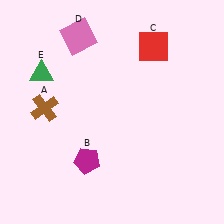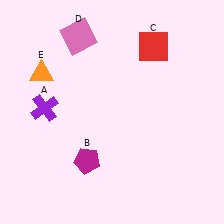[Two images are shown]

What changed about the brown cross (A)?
In Image 1, A is brown. In Image 2, it changed to purple.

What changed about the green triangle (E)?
In Image 1, E is green. In Image 2, it changed to orange.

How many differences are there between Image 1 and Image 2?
There are 2 differences between the two images.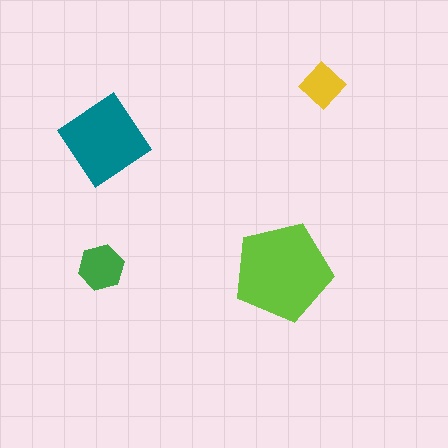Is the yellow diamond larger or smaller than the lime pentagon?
Smaller.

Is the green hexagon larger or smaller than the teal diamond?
Smaller.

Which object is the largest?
The lime pentagon.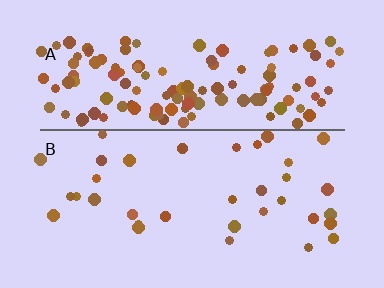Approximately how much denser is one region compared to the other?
Approximately 3.7× — region A over region B.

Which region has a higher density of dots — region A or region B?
A (the top).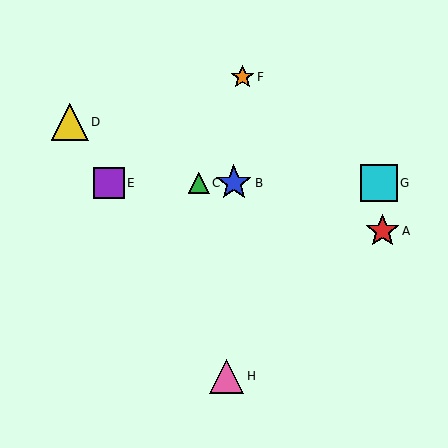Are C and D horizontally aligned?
No, C is at y≈183 and D is at y≈122.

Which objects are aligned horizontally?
Objects B, C, E, G are aligned horizontally.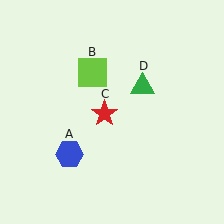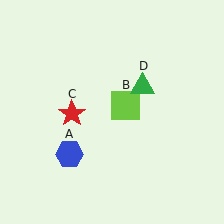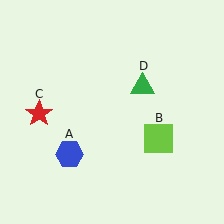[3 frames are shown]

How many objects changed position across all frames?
2 objects changed position: lime square (object B), red star (object C).